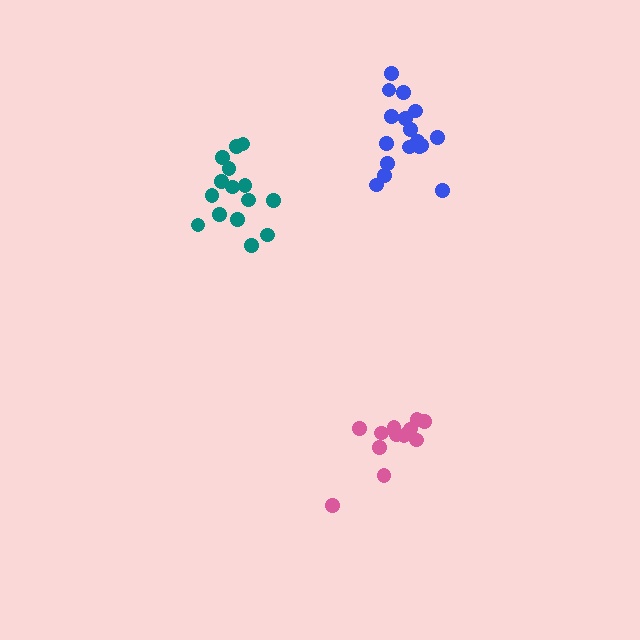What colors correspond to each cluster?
The clusters are colored: pink, blue, teal.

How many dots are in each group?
Group 1: 12 dots, Group 2: 17 dots, Group 3: 15 dots (44 total).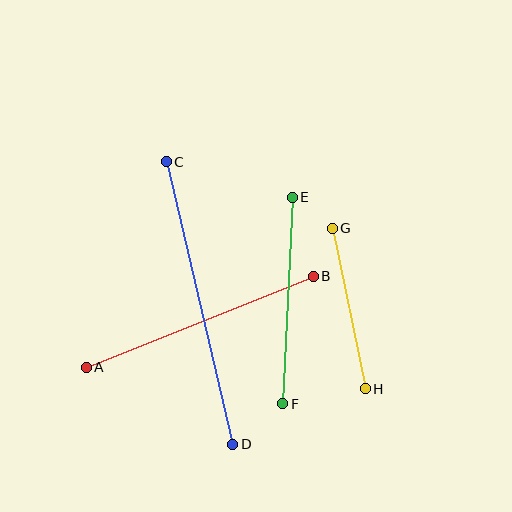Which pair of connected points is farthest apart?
Points C and D are farthest apart.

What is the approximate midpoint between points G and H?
The midpoint is at approximately (349, 309) pixels.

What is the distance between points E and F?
The distance is approximately 207 pixels.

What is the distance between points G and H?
The distance is approximately 164 pixels.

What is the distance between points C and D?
The distance is approximately 290 pixels.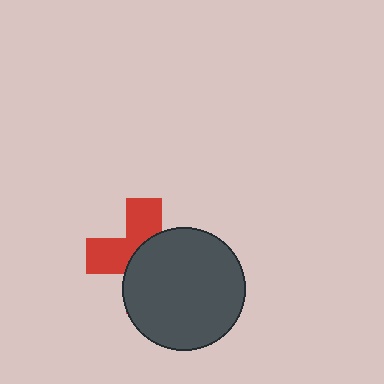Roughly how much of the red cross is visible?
A small part of it is visible (roughly 44%).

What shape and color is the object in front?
The object in front is a dark gray circle.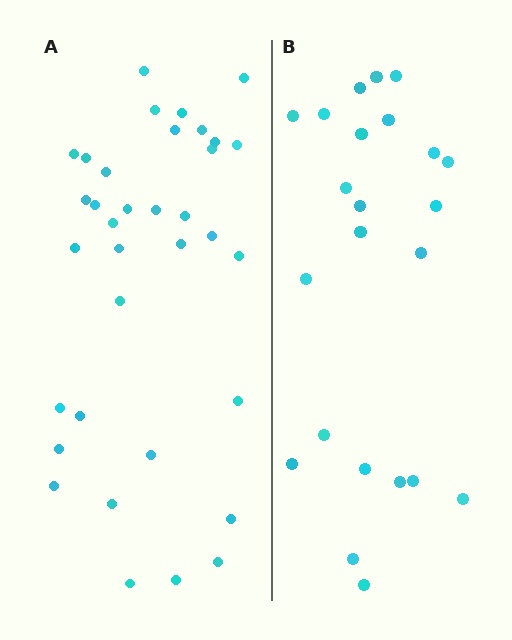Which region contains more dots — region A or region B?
Region A (the left region) has more dots.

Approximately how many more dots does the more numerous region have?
Region A has roughly 12 or so more dots than region B.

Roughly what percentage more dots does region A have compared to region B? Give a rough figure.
About 50% more.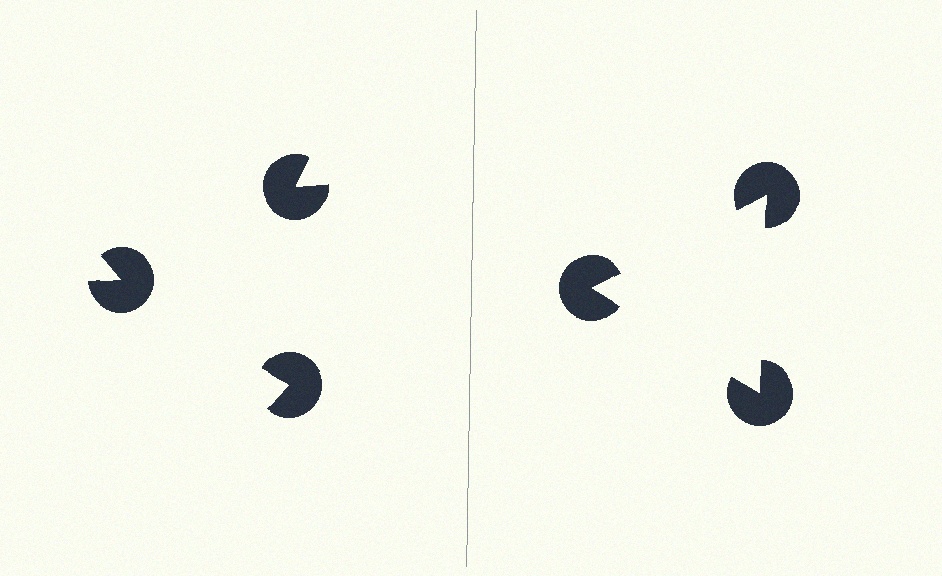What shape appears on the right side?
An illusory triangle.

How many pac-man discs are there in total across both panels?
6 — 3 on each side.